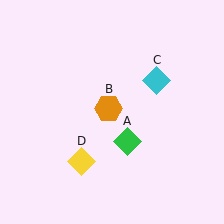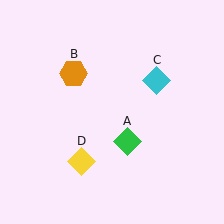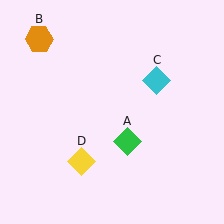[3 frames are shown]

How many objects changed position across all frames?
1 object changed position: orange hexagon (object B).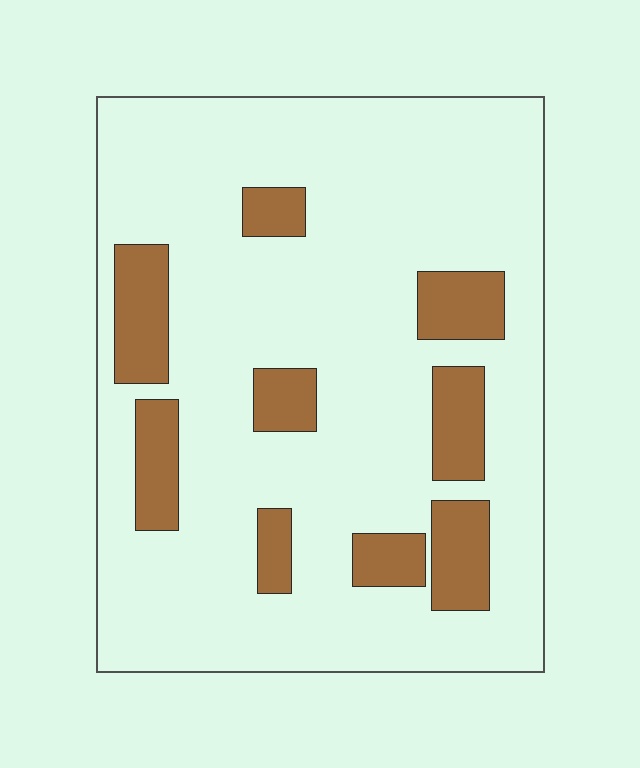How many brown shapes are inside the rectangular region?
9.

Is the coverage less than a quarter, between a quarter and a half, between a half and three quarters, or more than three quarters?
Less than a quarter.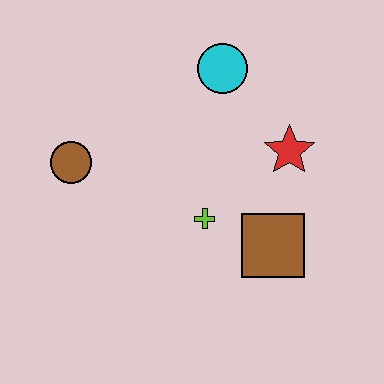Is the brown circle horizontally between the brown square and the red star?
No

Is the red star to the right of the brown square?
Yes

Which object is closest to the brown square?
The lime cross is closest to the brown square.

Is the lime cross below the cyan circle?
Yes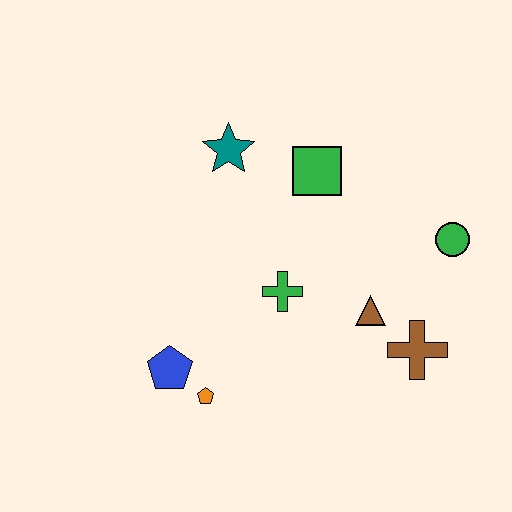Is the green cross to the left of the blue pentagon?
No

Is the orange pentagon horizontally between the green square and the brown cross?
No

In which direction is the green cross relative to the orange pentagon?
The green cross is above the orange pentagon.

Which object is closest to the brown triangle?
The brown cross is closest to the brown triangle.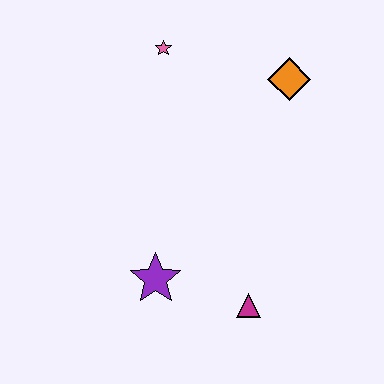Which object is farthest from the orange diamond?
The purple star is farthest from the orange diamond.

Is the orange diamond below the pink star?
Yes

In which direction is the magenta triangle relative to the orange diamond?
The magenta triangle is below the orange diamond.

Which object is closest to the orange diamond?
The pink star is closest to the orange diamond.